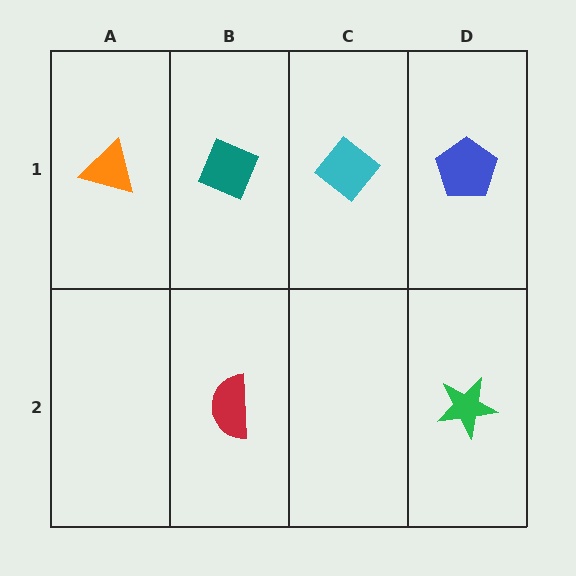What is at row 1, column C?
A cyan diamond.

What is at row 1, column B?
A teal diamond.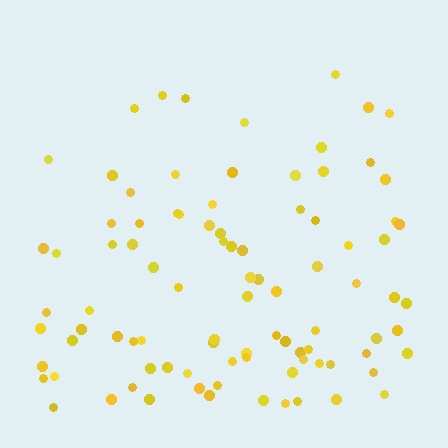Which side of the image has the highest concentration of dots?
The bottom.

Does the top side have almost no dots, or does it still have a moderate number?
Still a moderate number, just noticeably fewer than the bottom.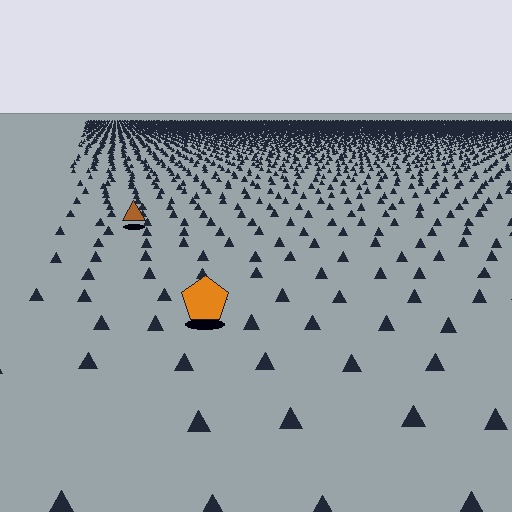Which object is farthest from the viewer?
The brown triangle is farthest from the viewer. It appears smaller and the ground texture around it is denser.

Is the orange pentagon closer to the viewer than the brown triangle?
Yes. The orange pentagon is closer — you can tell from the texture gradient: the ground texture is coarser near it.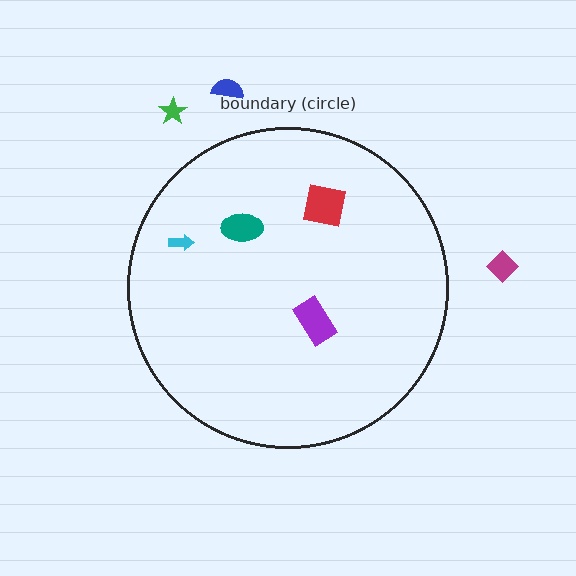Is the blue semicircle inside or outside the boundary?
Outside.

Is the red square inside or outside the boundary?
Inside.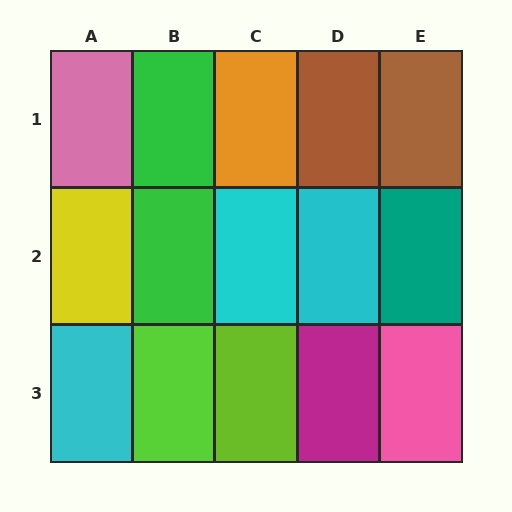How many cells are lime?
2 cells are lime.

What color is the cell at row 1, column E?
Brown.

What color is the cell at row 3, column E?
Pink.